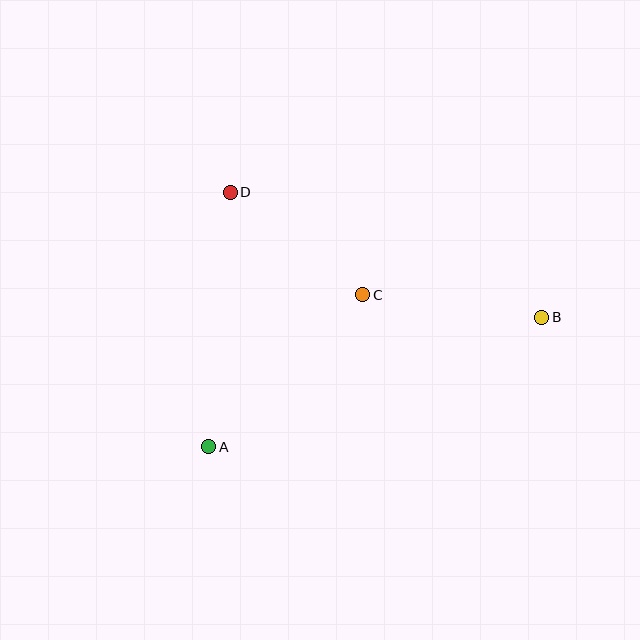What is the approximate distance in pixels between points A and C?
The distance between A and C is approximately 216 pixels.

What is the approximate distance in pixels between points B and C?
The distance between B and C is approximately 181 pixels.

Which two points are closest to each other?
Points C and D are closest to each other.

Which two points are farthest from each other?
Points A and B are farthest from each other.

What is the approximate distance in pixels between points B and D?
The distance between B and D is approximately 336 pixels.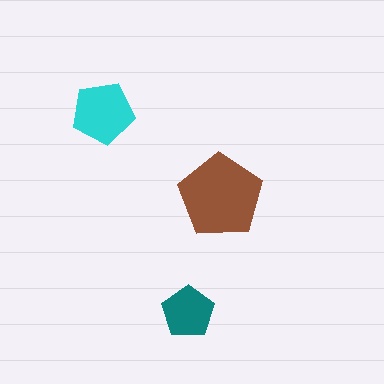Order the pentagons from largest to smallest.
the brown one, the cyan one, the teal one.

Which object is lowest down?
The teal pentagon is bottommost.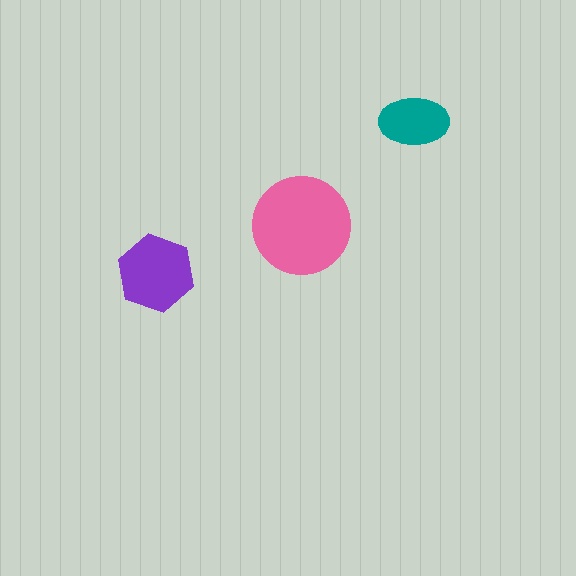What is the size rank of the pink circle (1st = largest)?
1st.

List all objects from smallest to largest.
The teal ellipse, the purple hexagon, the pink circle.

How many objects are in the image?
There are 3 objects in the image.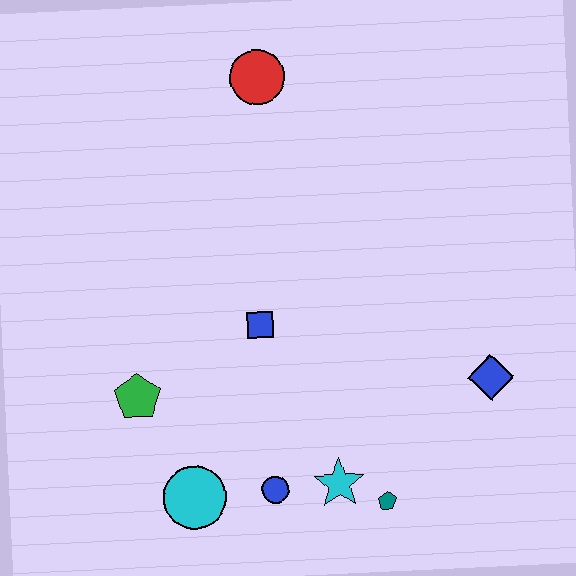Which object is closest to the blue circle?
The cyan star is closest to the blue circle.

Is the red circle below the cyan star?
No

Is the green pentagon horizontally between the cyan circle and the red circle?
No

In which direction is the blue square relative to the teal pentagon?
The blue square is above the teal pentagon.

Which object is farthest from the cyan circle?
The red circle is farthest from the cyan circle.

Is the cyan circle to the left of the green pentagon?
No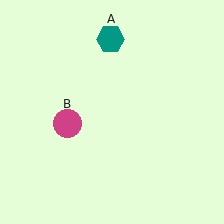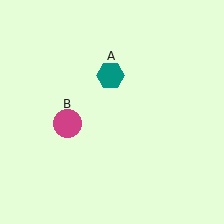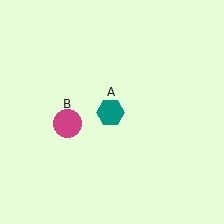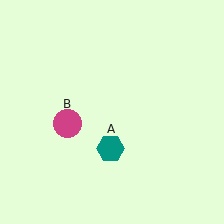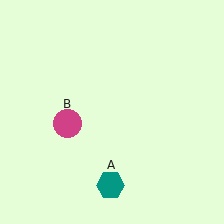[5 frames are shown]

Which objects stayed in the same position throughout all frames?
Magenta circle (object B) remained stationary.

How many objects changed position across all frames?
1 object changed position: teal hexagon (object A).